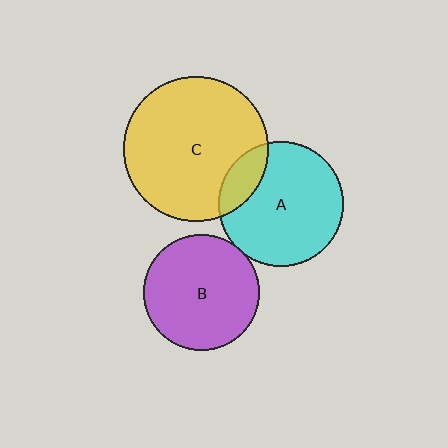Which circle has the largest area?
Circle C (yellow).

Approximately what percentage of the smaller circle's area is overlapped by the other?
Approximately 15%.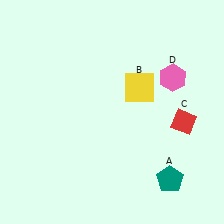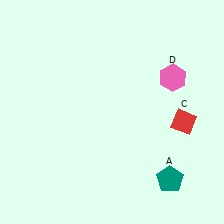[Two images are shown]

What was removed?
The yellow square (B) was removed in Image 2.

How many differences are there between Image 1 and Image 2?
There is 1 difference between the two images.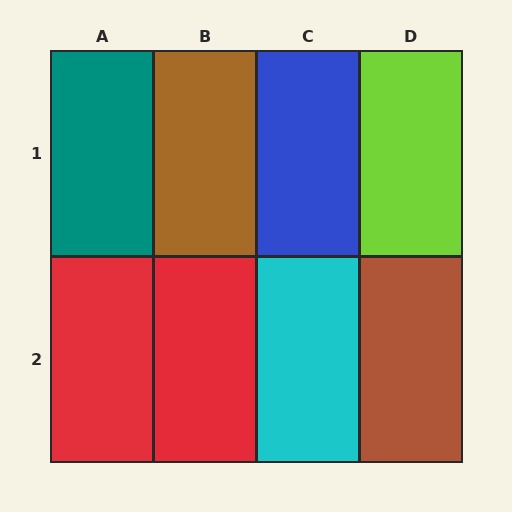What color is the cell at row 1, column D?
Lime.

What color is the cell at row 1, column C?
Blue.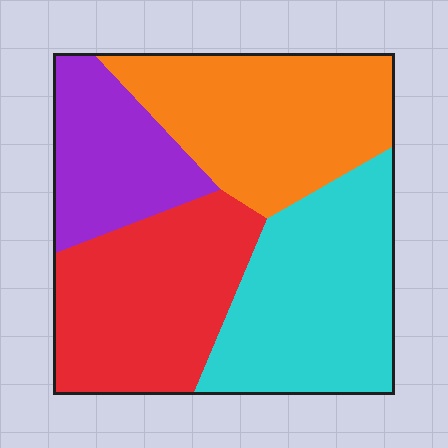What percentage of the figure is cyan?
Cyan takes up about one quarter (1/4) of the figure.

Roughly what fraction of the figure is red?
Red takes up between a quarter and a half of the figure.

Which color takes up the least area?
Purple, at roughly 15%.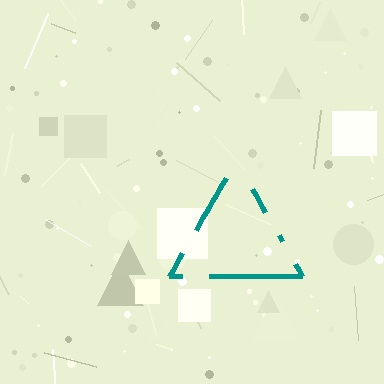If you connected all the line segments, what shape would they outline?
They would outline a triangle.